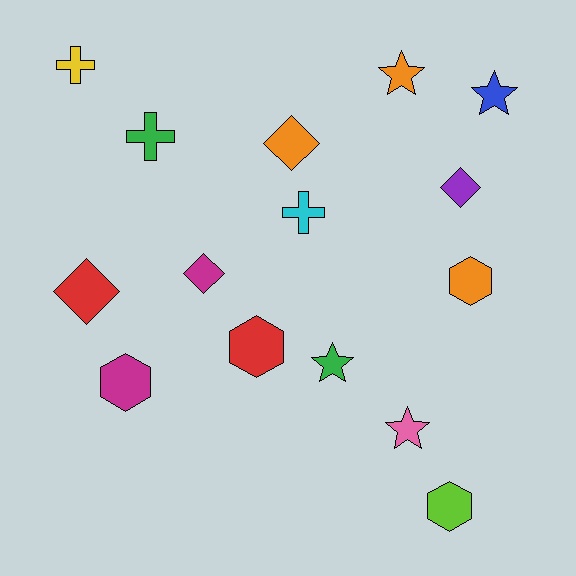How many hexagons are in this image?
There are 4 hexagons.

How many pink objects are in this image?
There is 1 pink object.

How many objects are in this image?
There are 15 objects.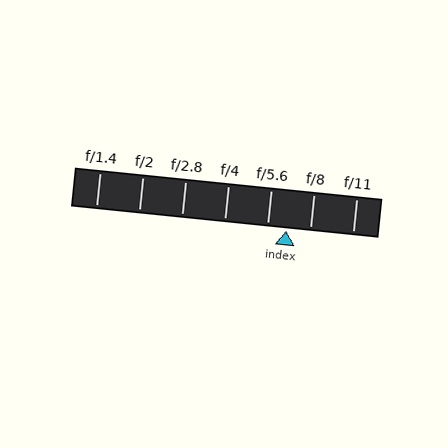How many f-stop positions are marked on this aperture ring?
There are 7 f-stop positions marked.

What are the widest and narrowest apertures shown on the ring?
The widest aperture shown is f/1.4 and the narrowest is f/11.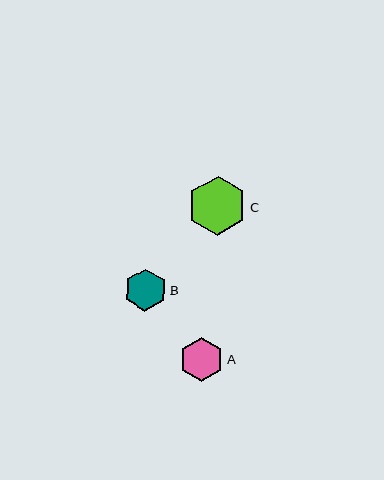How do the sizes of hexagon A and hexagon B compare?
Hexagon A and hexagon B are approximately the same size.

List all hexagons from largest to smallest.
From largest to smallest: C, A, B.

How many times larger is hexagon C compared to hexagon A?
Hexagon C is approximately 1.3 times the size of hexagon A.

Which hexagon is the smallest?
Hexagon B is the smallest with a size of approximately 42 pixels.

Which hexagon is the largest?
Hexagon C is the largest with a size of approximately 59 pixels.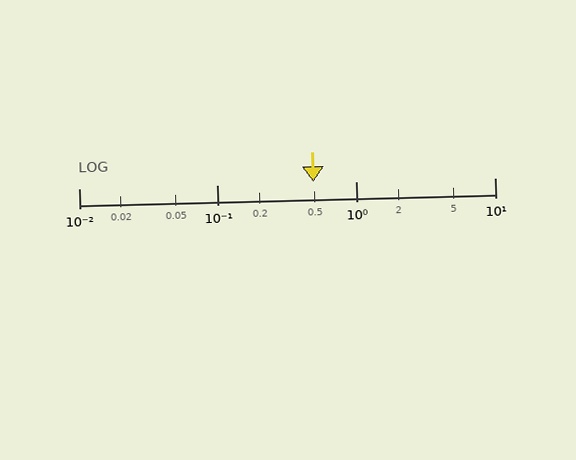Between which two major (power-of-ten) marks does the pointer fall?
The pointer is between 0.1 and 1.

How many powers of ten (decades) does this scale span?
The scale spans 3 decades, from 0.01 to 10.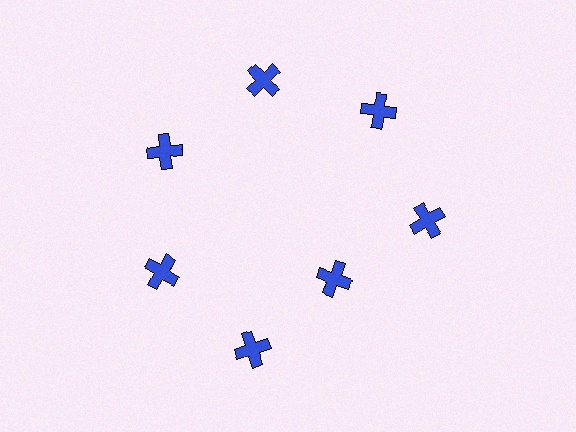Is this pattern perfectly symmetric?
No. The 7 blue crosses are arranged in a ring, but one element near the 5 o'clock position is pulled inward toward the center, breaking the 7-fold rotational symmetry.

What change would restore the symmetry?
The symmetry would be restored by moving it outward, back onto the ring so that all 7 crosses sit at equal angles and equal distance from the center.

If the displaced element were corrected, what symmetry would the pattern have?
It would have 7-fold rotational symmetry — the pattern would map onto itself every 51 degrees.